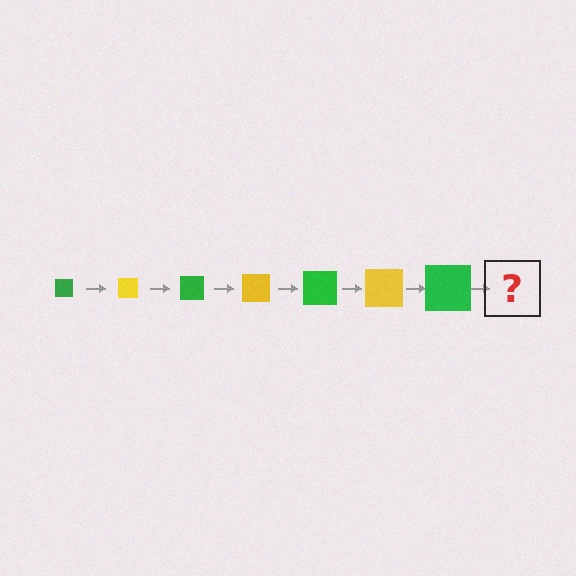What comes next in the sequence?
The next element should be a yellow square, larger than the previous one.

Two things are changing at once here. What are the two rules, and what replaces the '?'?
The two rules are that the square grows larger each step and the color cycles through green and yellow. The '?' should be a yellow square, larger than the previous one.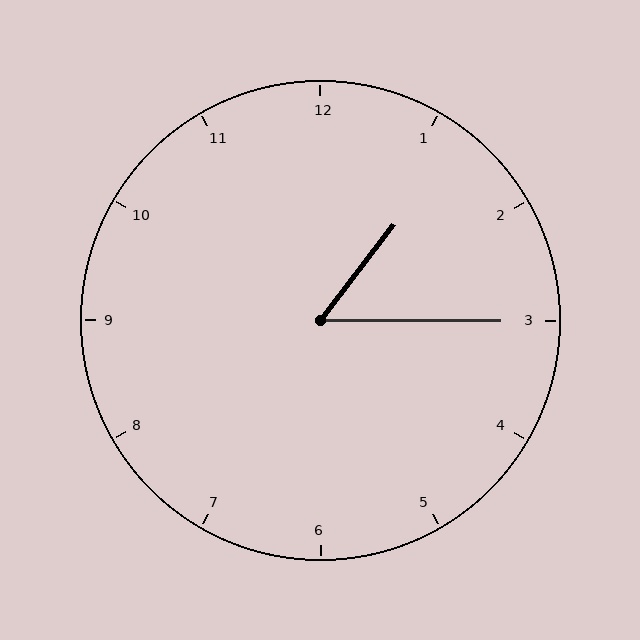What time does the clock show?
1:15.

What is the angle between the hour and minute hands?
Approximately 52 degrees.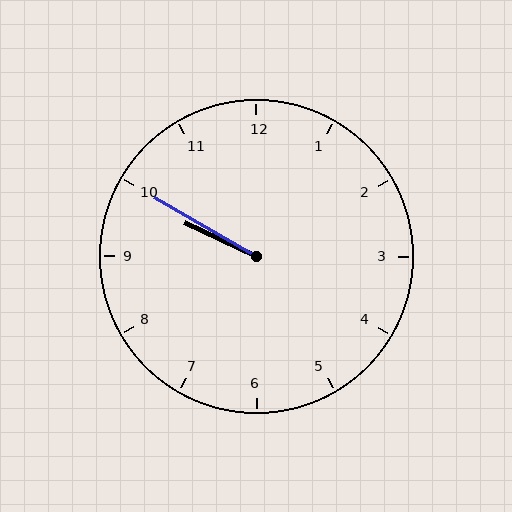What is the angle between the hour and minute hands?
Approximately 5 degrees.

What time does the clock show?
9:50.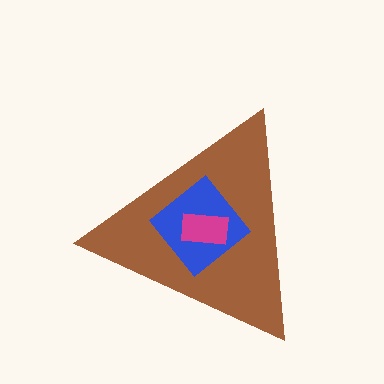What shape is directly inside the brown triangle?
The blue diamond.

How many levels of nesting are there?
3.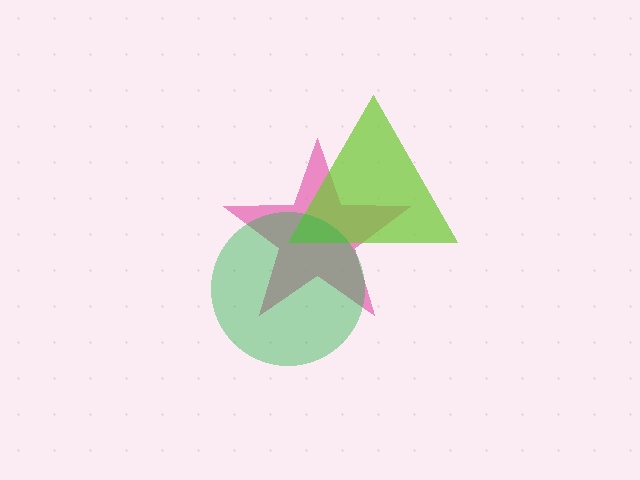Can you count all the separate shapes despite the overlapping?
Yes, there are 3 separate shapes.